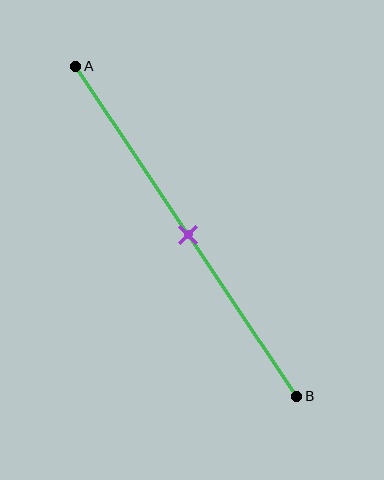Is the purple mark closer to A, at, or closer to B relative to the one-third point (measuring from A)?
The purple mark is closer to point B than the one-third point of segment AB.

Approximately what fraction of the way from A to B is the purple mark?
The purple mark is approximately 50% of the way from A to B.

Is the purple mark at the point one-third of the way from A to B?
No, the mark is at about 50% from A, not at the 33% one-third point.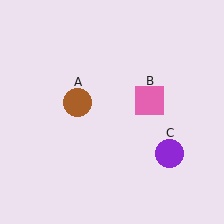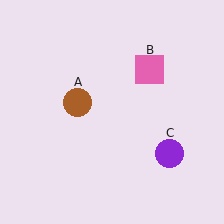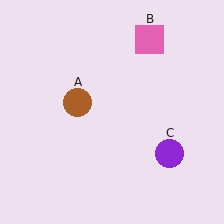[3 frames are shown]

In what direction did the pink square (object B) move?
The pink square (object B) moved up.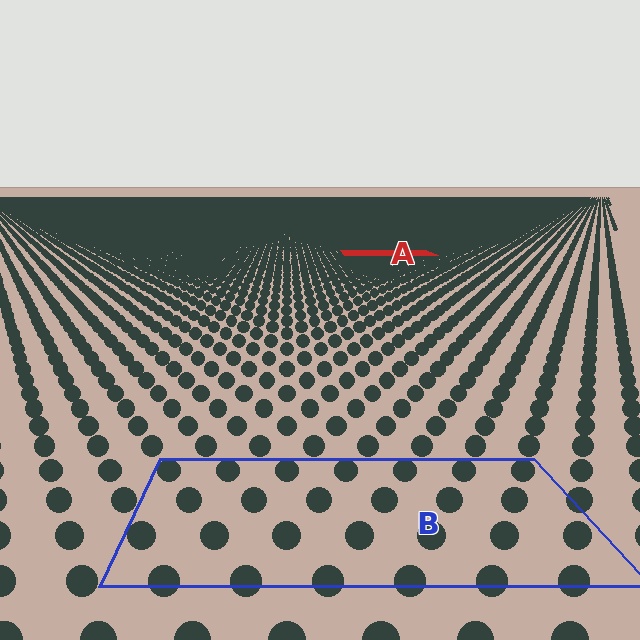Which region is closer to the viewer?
Region B is closer. The texture elements there are larger and more spread out.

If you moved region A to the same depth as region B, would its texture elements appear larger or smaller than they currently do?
They would appear larger. At a closer depth, the same texture elements are projected at a bigger on-screen size.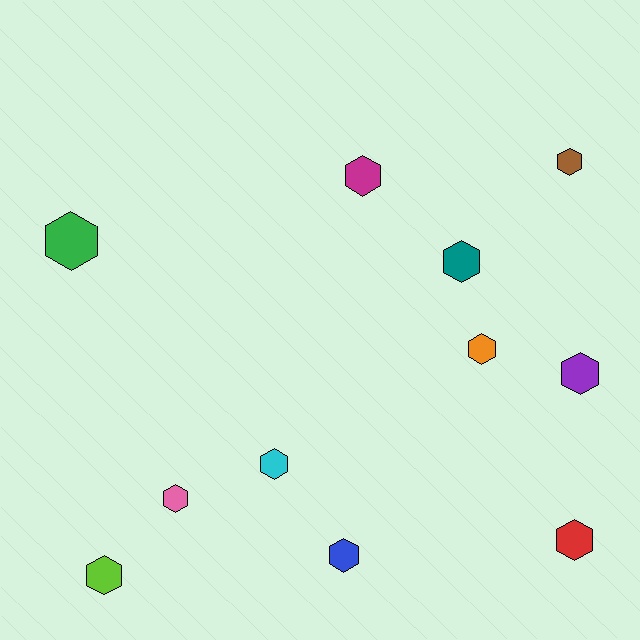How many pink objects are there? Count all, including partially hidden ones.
There is 1 pink object.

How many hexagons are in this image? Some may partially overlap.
There are 11 hexagons.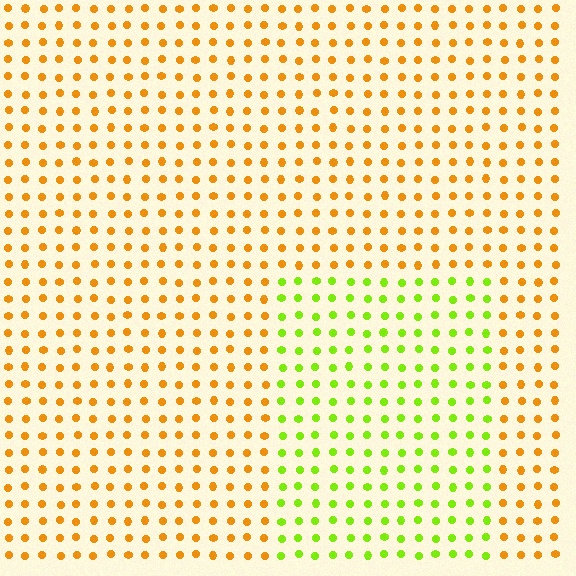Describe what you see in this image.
The image is filled with small orange elements in a uniform arrangement. A rectangle-shaped region is visible where the elements are tinted to a slightly different hue, forming a subtle color boundary.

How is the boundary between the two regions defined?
The boundary is defined purely by a slight shift in hue (about 55 degrees). Spacing, size, and orientation are identical on both sides.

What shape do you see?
I see a rectangle.